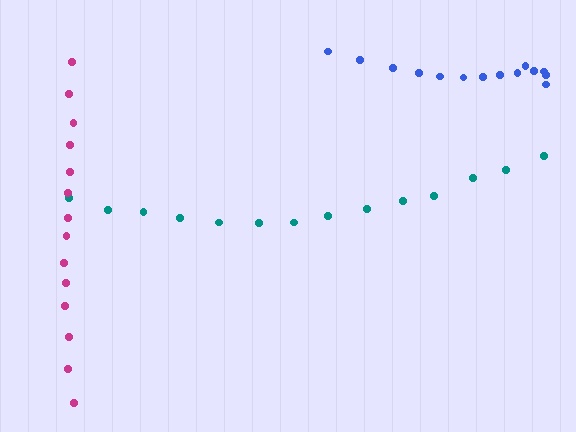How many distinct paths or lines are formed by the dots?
There are 3 distinct paths.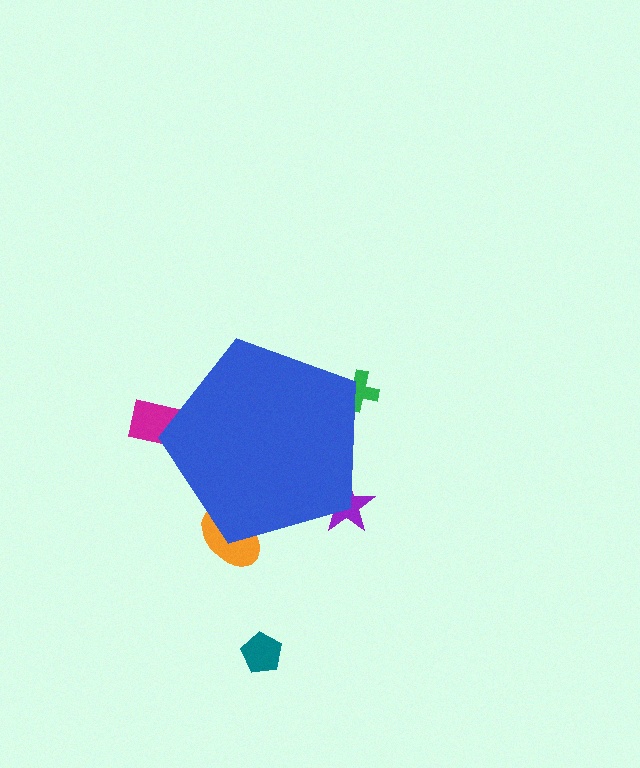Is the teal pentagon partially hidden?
No, the teal pentagon is fully visible.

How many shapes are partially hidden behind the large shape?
4 shapes are partially hidden.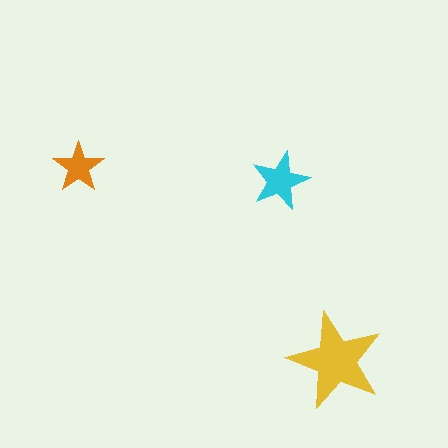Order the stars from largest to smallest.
the yellow one, the cyan one, the orange one.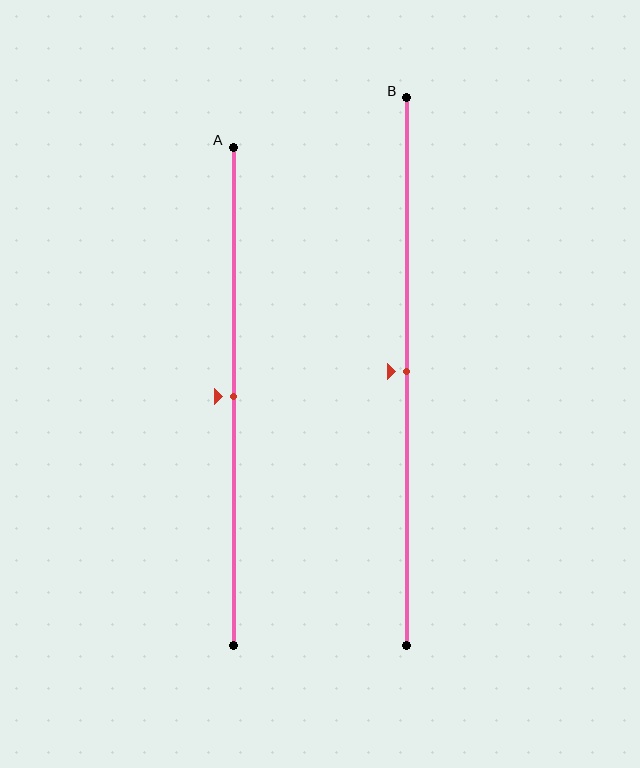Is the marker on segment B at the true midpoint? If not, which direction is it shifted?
Yes, the marker on segment B is at the true midpoint.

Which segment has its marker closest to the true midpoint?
Segment A has its marker closest to the true midpoint.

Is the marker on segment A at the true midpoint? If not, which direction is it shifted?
Yes, the marker on segment A is at the true midpoint.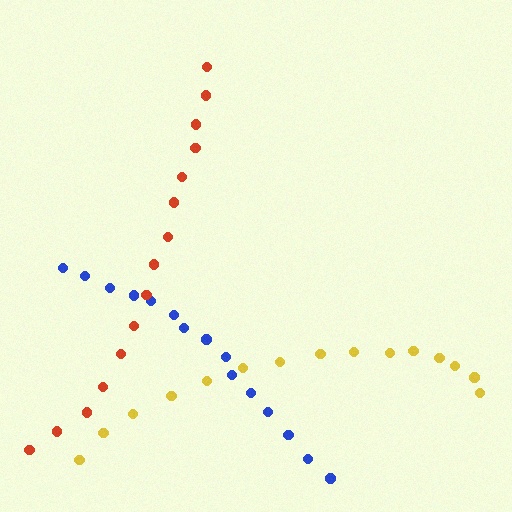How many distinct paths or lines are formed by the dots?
There are 3 distinct paths.